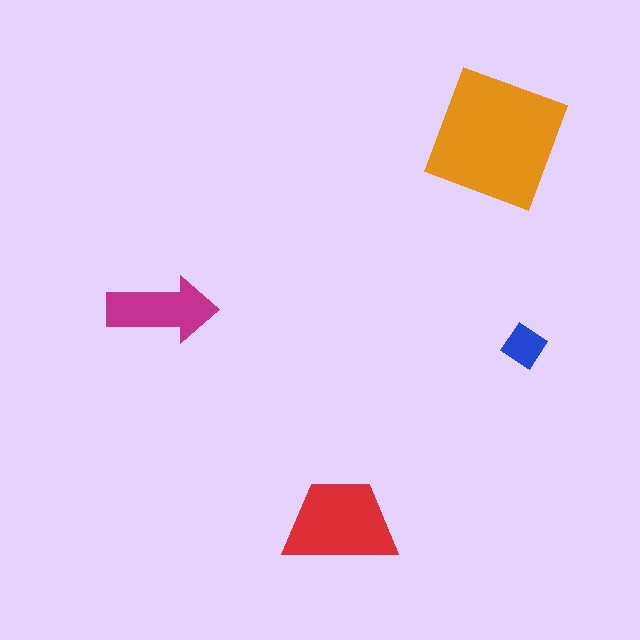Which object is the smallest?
The blue diamond.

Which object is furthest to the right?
The blue diamond is rightmost.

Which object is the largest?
The orange square.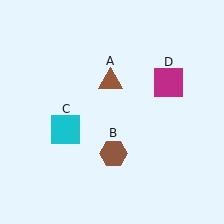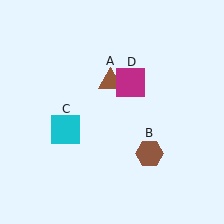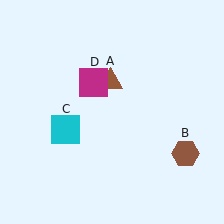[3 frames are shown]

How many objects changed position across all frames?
2 objects changed position: brown hexagon (object B), magenta square (object D).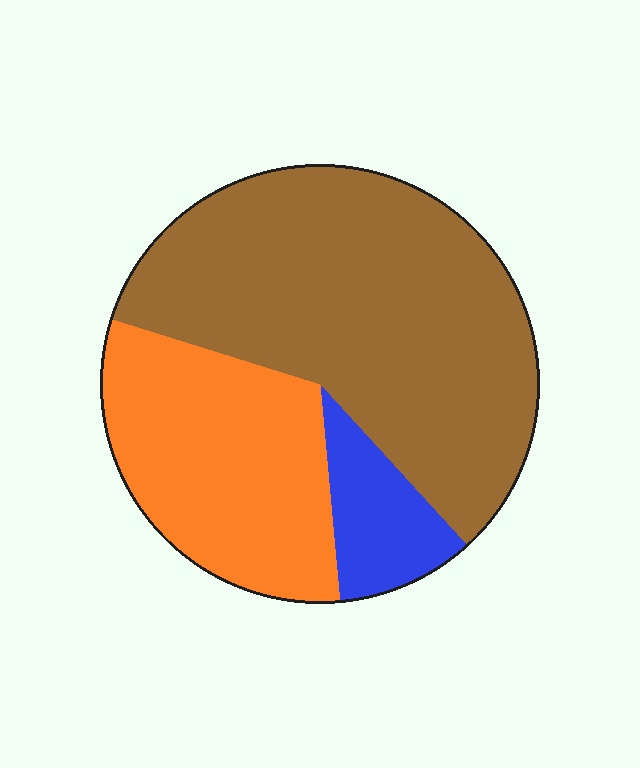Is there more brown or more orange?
Brown.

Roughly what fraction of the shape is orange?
Orange covers around 30% of the shape.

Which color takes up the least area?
Blue, at roughly 10%.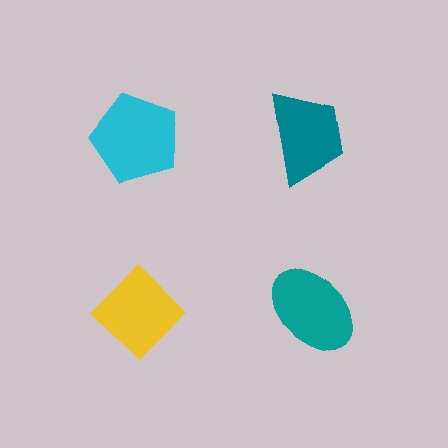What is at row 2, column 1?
A yellow diamond.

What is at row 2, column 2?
A teal ellipse.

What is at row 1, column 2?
A teal trapezoid.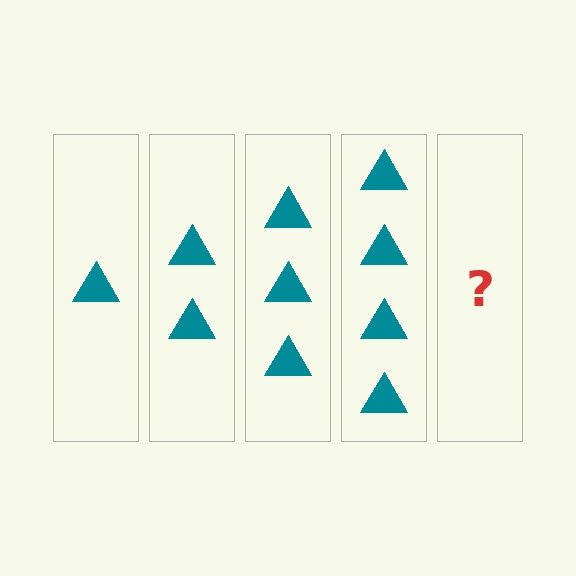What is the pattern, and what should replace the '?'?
The pattern is that each step adds one more triangle. The '?' should be 5 triangles.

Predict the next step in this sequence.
The next step is 5 triangles.